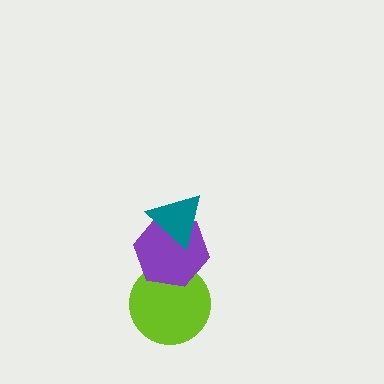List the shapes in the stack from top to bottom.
From top to bottom: the teal triangle, the purple hexagon, the lime circle.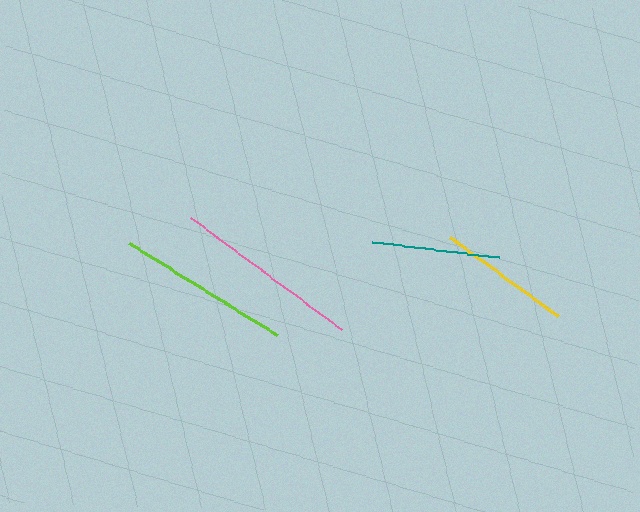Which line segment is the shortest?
The teal line is the shortest at approximately 127 pixels.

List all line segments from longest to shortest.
From longest to shortest: pink, lime, yellow, teal.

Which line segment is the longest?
The pink line is the longest at approximately 187 pixels.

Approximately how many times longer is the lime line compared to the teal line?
The lime line is approximately 1.4 times the length of the teal line.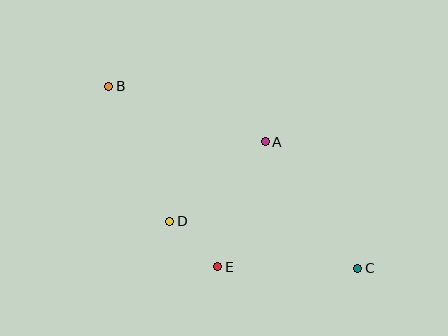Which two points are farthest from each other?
Points B and C are farthest from each other.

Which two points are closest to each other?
Points D and E are closest to each other.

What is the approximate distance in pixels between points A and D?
The distance between A and D is approximately 124 pixels.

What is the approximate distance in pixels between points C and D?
The distance between C and D is approximately 194 pixels.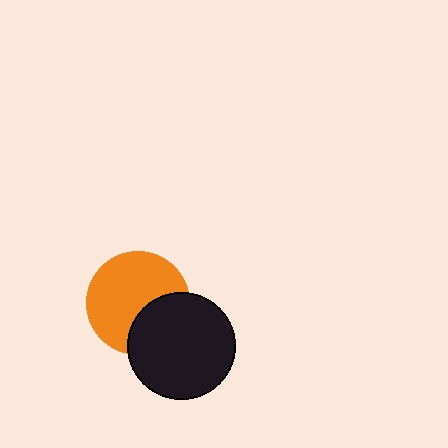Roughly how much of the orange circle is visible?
Most of it is visible (roughly 68%).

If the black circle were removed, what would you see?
You would see the complete orange circle.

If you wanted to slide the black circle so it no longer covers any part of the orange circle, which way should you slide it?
Slide it toward the lower-right — that is the most direct way to separate the two shapes.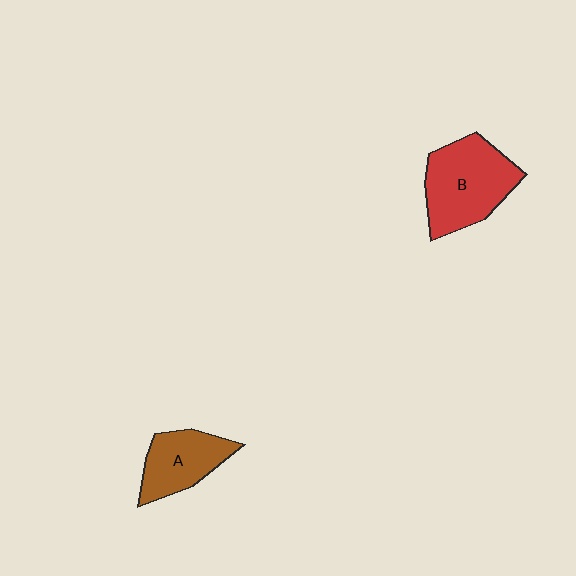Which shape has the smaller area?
Shape A (brown).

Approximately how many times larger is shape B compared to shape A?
Approximately 1.5 times.